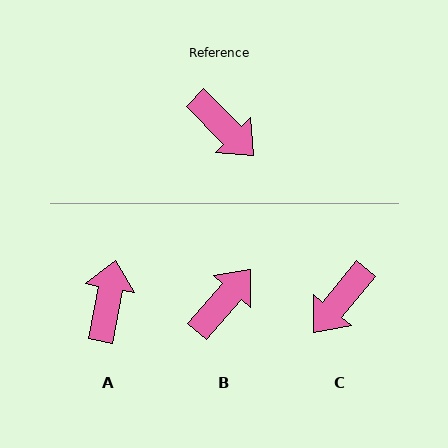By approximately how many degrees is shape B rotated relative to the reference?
Approximately 94 degrees counter-clockwise.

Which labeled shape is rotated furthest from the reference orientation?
A, about 125 degrees away.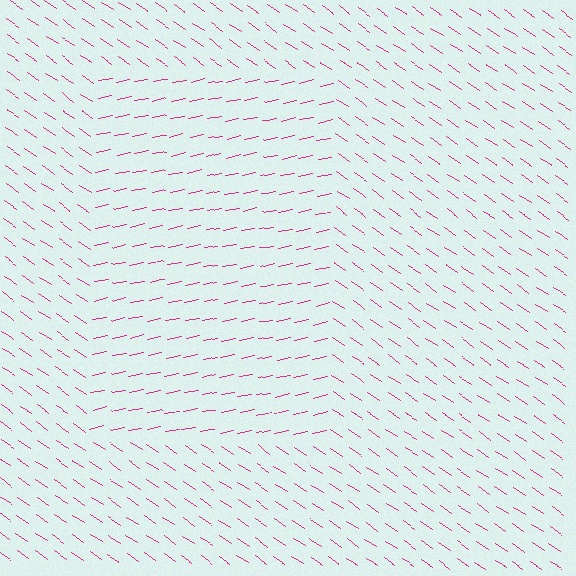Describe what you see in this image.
The image is filled with small magenta line segments. A rectangle region in the image has lines oriented differently from the surrounding lines, creating a visible texture boundary.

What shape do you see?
I see a rectangle.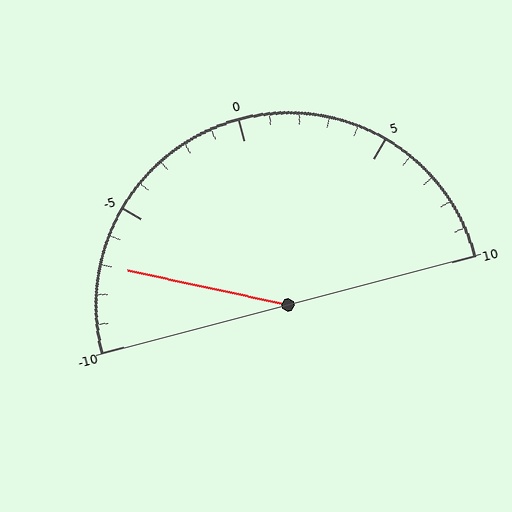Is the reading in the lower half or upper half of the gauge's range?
The reading is in the lower half of the range (-10 to 10).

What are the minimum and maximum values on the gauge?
The gauge ranges from -10 to 10.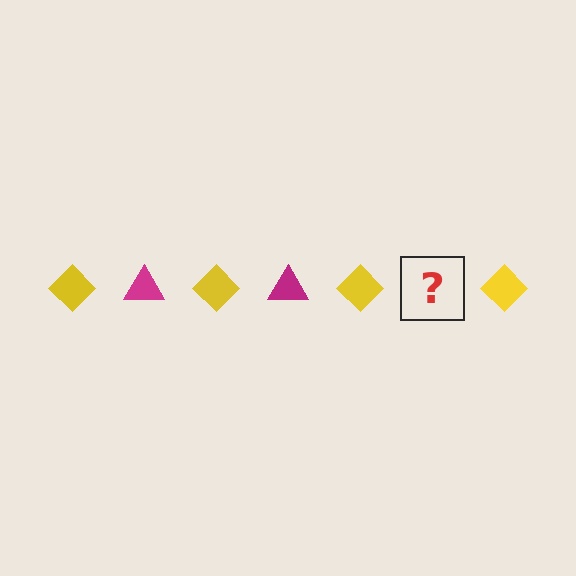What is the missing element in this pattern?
The missing element is a magenta triangle.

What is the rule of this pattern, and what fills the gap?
The rule is that the pattern alternates between yellow diamond and magenta triangle. The gap should be filled with a magenta triangle.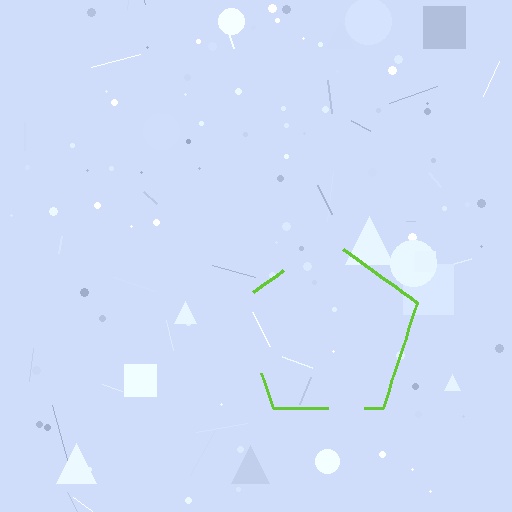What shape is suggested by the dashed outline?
The dashed outline suggests a pentagon.